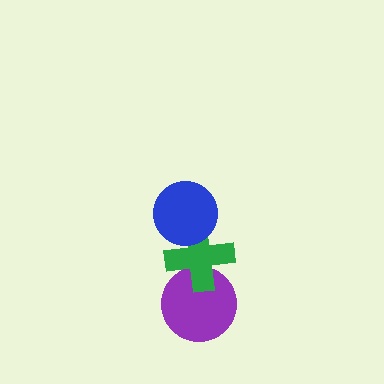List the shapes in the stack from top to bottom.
From top to bottom: the blue circle, the green cross, the purple circle.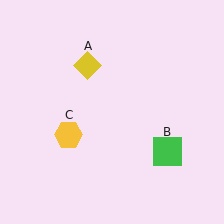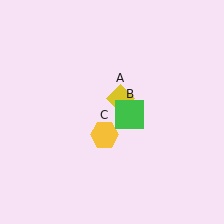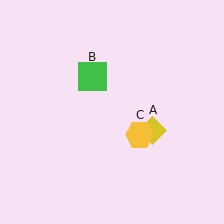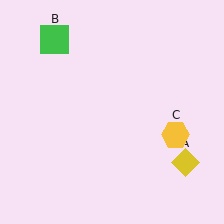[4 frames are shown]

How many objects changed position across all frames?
3 objects changed position: yellow diamond (object A), green square (object B), yellow hexagon (object C).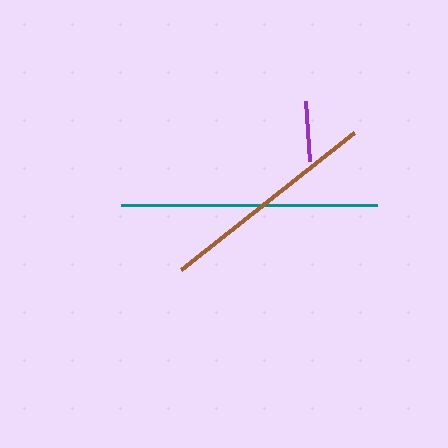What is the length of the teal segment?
The teal segment is approximately 256 pixels long.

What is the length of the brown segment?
The brown segment is approximately 221 pixels long.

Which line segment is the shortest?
The purple line is the shortest at approximately 61 pixels.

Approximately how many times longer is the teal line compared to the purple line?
The teal line is approximately 4.2 times the length of the purple line.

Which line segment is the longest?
The teal line is the longest at approximately 256 pixels.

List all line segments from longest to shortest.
From longest to shortest: teal, brown, purple.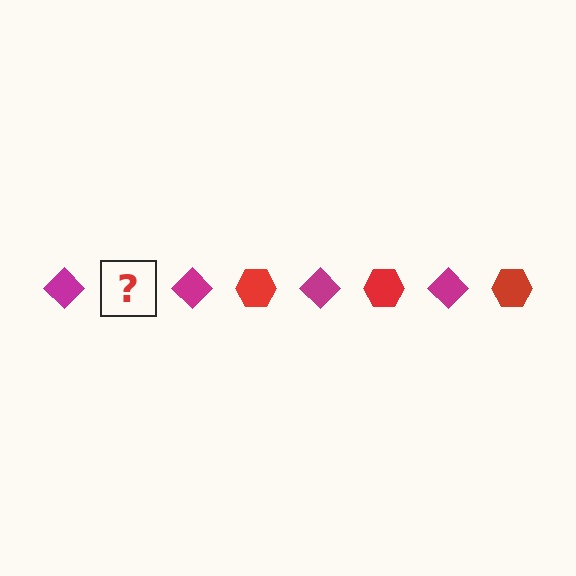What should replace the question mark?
The question mark should be replaced with a red hexagon.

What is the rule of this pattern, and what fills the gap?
The rule is that the pattern alternates between magenta diamond and red hexagon. The gap should be filled with a red hexagon.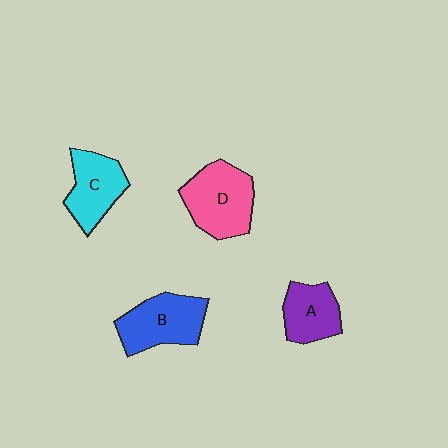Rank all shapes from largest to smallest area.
From largest to smallest: D (pink), B (blue), C (cyan), A (purple).